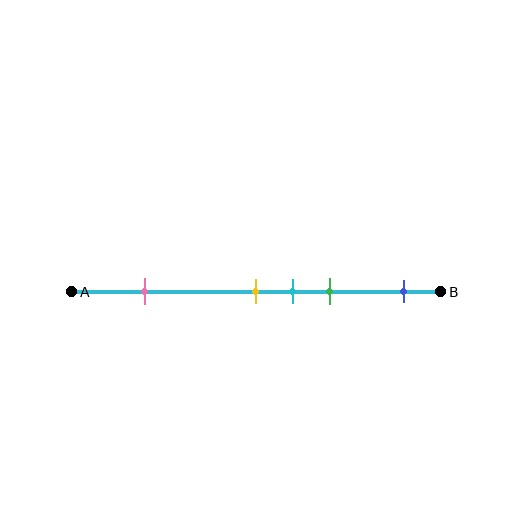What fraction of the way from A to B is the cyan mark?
The cyan mark is approximately 60% (0.6) of the way from A to B.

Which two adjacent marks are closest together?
The yellow and cyan marks are the closest adjacent pair.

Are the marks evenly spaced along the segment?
No, the marks are not evenly spaced.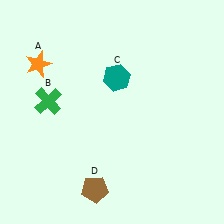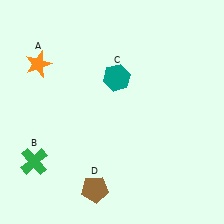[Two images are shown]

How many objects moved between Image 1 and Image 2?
1 object moved between the two images.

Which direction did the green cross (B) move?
The green cross (B) moved down.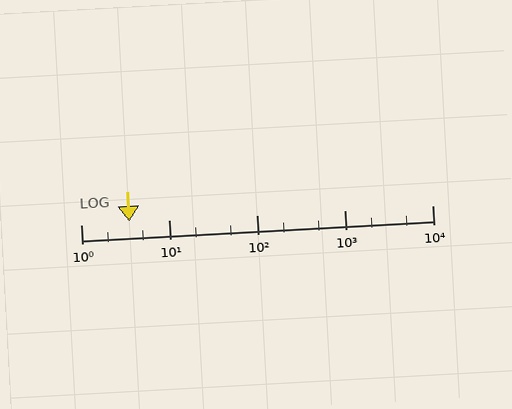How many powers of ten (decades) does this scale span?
The scale spans 4 decades, from 1 to 10000.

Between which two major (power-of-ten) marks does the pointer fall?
The pointer is between 1 and 10.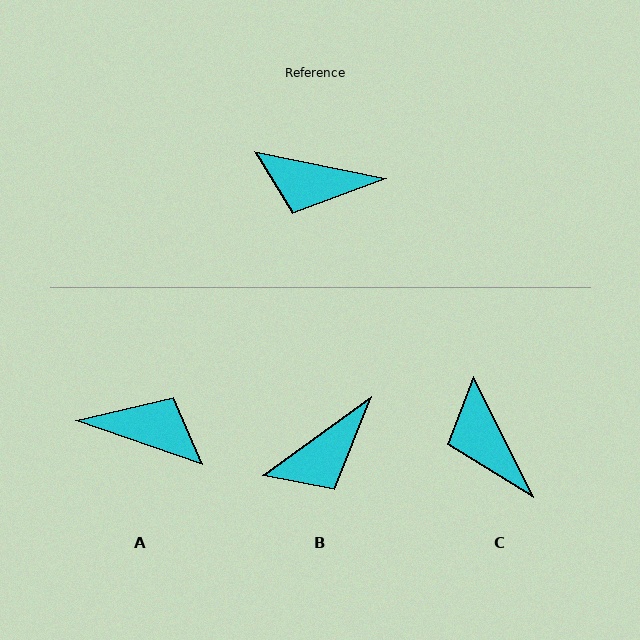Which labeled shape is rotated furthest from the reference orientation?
A, about 173 degrees away.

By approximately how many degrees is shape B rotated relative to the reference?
Approximately 48 degrees counter-clockwise.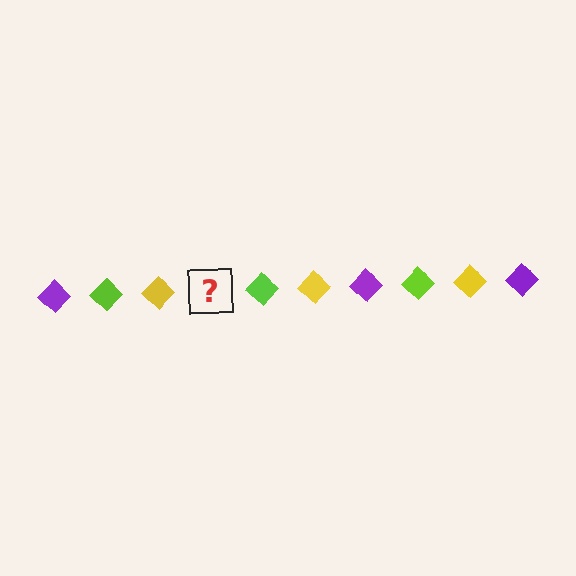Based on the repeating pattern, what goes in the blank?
The blank should be a purple diamond.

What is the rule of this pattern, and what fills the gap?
The rule is that the pattern cycles through purple, lime, yellow diamonds. The gap should be filled with a purple diamond.